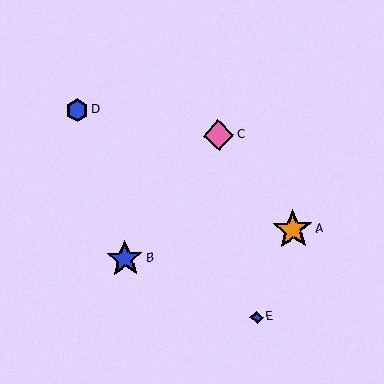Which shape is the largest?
The orange star (labeled A) is the largest.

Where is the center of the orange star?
The center of the orange star is at (293, 230).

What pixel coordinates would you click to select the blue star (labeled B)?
Click at (125, 259) to select the blue star B.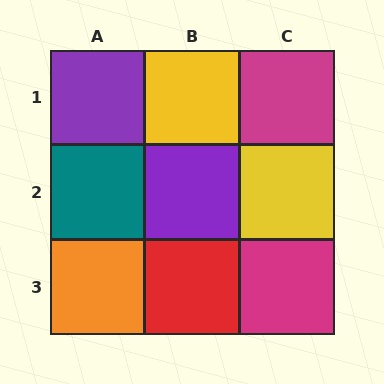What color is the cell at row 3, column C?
Magenta.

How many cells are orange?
1 cell is orange.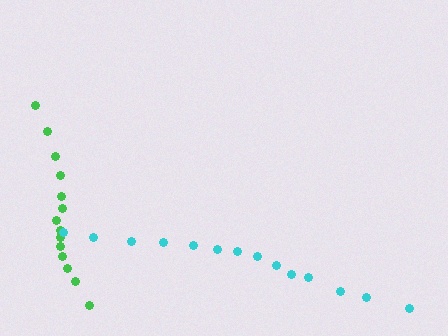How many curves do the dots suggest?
There are 2 distinct paths.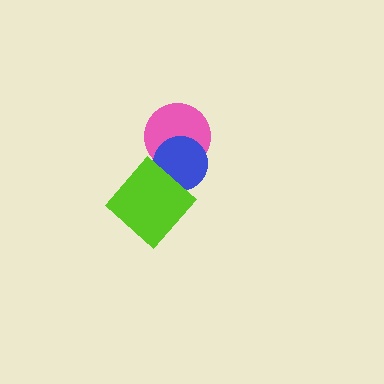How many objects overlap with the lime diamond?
1 object overlaps with the lime diamond.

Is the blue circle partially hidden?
Yes, it is partially covered by another shape.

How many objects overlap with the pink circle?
1 object overlaps with the pink circle.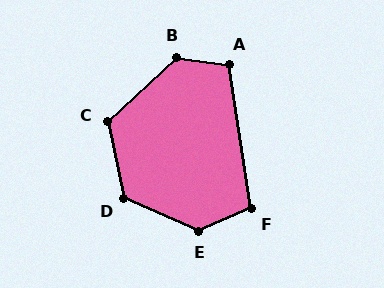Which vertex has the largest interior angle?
E, at approximately 133 degrees.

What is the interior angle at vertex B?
Approximately 130 degrees (obtuse).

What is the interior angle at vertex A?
Approximately 106 degrees (obtuse).